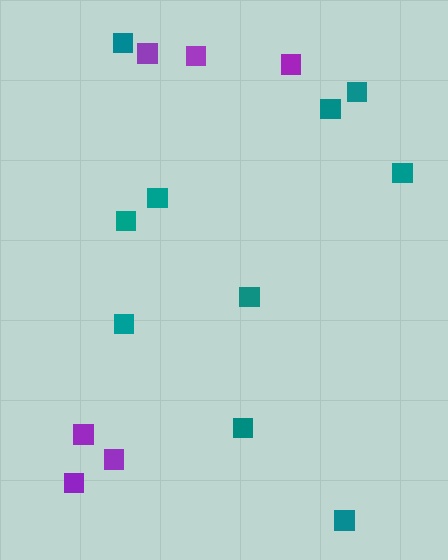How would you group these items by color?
There are 2 groups: one group of teal squares (10) and one group of purple squares (6).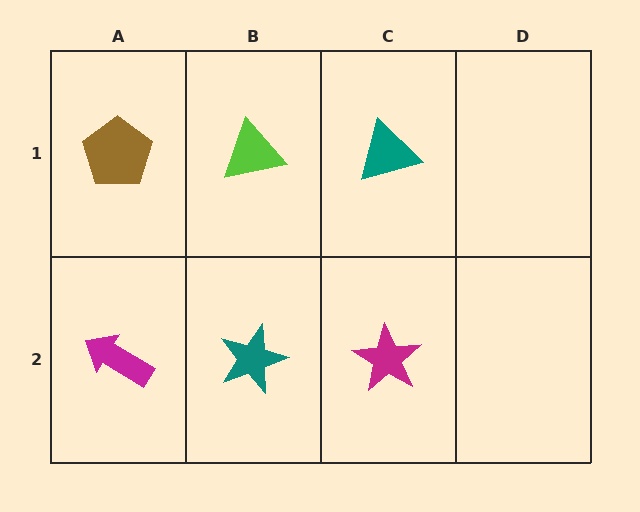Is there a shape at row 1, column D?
No, that cell is empty.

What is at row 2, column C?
A magenta star.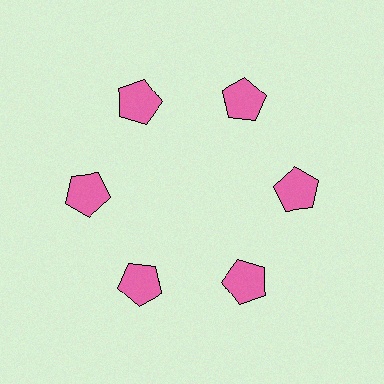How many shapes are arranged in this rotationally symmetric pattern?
There are 6 shapes, arranged in 6 groups of 1.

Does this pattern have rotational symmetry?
Yes, this pattern has 6-fold rotational symmetry. It looks the same after rotating 60 degrees around the center.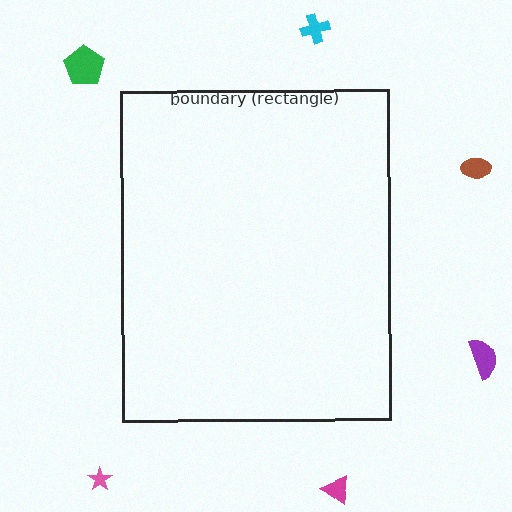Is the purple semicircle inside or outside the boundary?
Outside.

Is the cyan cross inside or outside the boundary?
Outside.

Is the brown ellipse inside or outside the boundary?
Outside.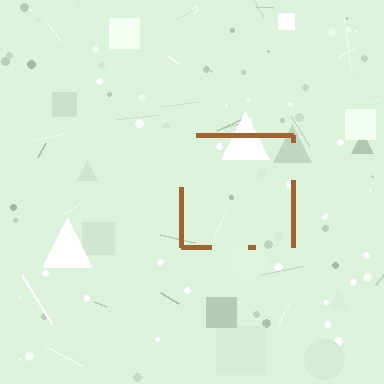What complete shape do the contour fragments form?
The contour fragments form a square.